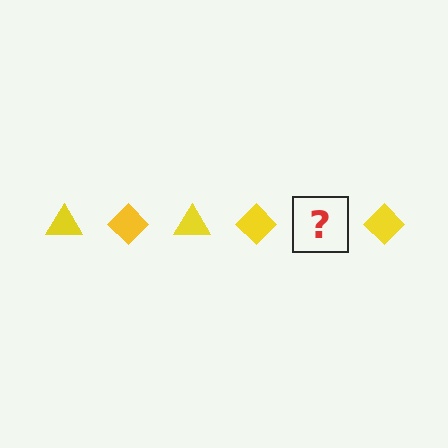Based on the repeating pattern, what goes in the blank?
The blank should be a yellow triangle.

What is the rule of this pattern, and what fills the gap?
The rule is that the pattern cycles through triangle, diamond shapes in yellow. The gap should be filled with a yellow triangle.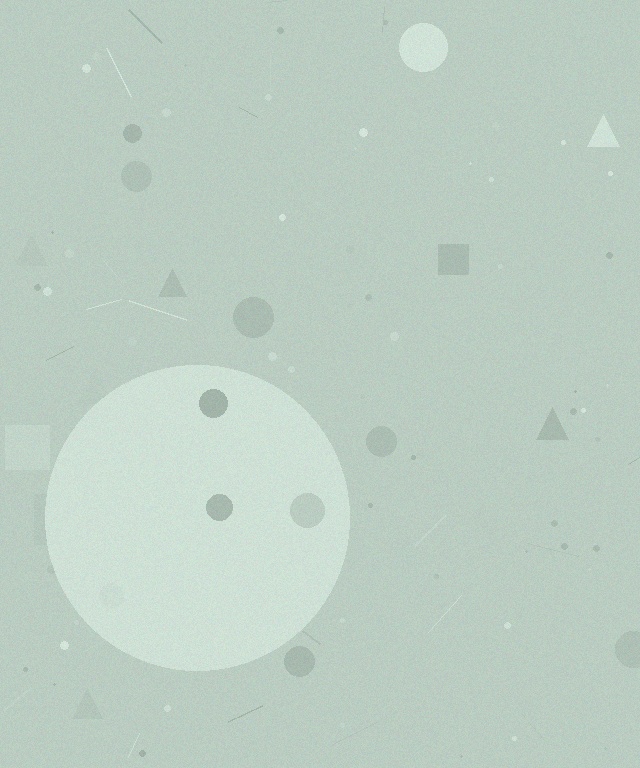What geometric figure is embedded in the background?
A circle is embedded in the background.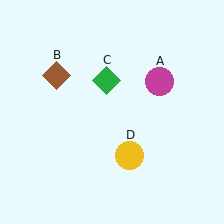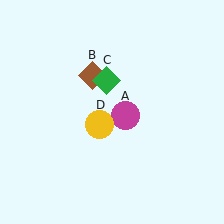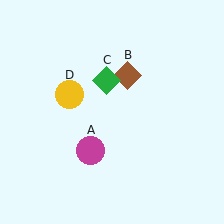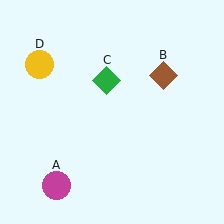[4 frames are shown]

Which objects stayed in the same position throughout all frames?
Green diamond (object C) remained stationary.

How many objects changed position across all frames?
3 objects changed position: magenta circle (object A), brown diamond (object B), yellow circle (object D).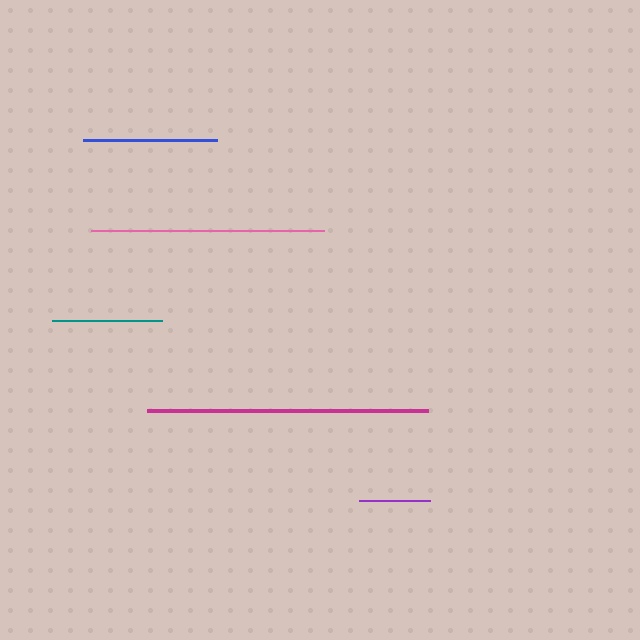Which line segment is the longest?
The magenta line is the longest at approximately 281 pixels.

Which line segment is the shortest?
The purple line is the shortest at approximately 71 pixels.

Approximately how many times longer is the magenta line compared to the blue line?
The magenta line is approximately 2.1 times the length of the blue line.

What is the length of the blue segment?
The blue segment is approximately 134 pixels long.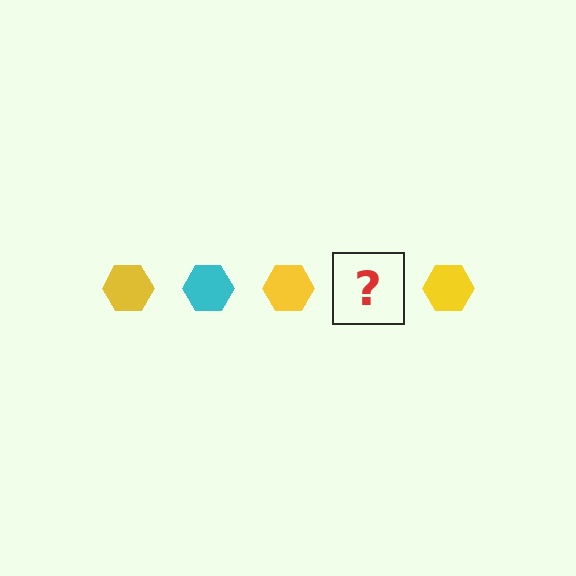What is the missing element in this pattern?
The missing element is a cyan hexagon.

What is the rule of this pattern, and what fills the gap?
The rule is that the pattern cycles through yellow, cyan hexagons. The gap should be filled with a cyan hexagon.